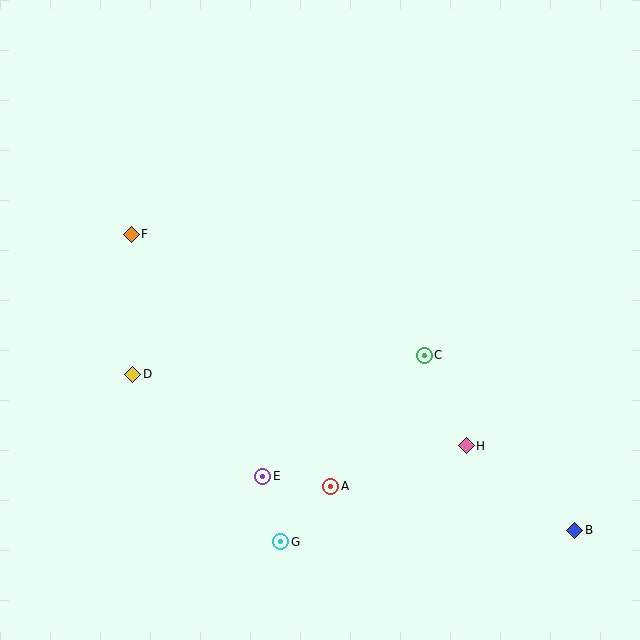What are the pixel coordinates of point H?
Point H is at (466, 446).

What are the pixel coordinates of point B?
Point B is at (575, 530).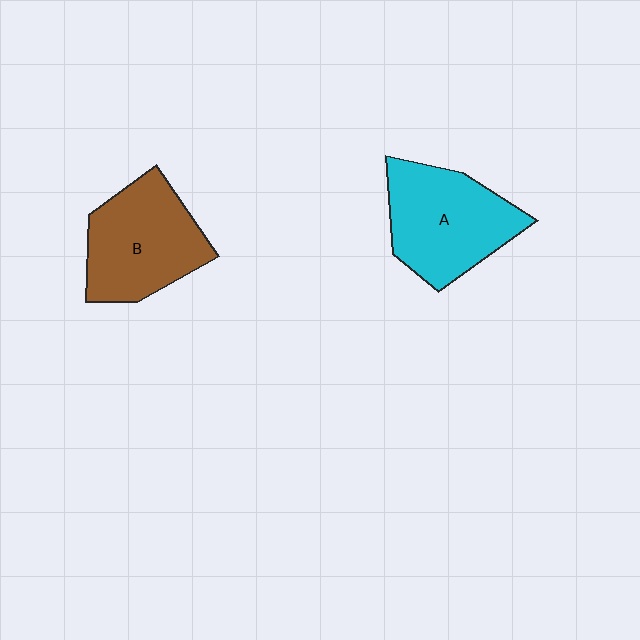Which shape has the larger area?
Shape A (cyan).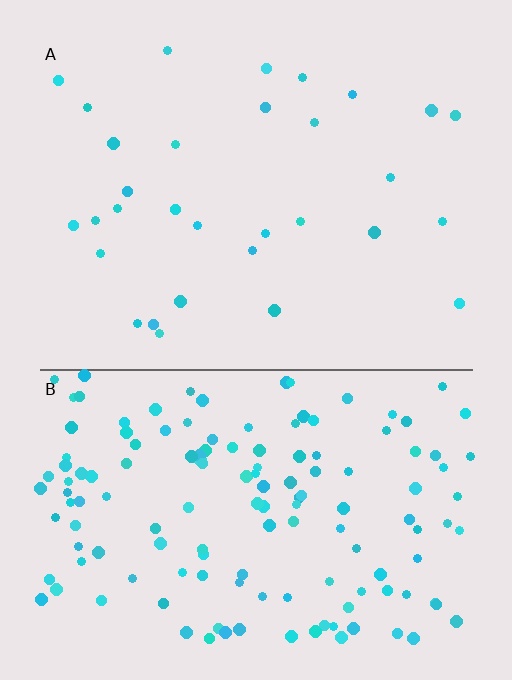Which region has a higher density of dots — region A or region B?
B (the bottom).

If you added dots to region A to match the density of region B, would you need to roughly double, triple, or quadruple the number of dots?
Approximately quadruple.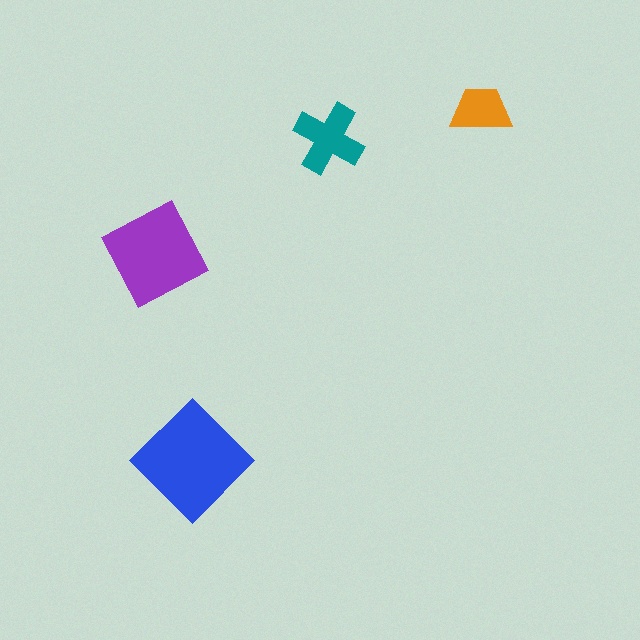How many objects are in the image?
There are 4 objects in the image.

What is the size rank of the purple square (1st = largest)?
2nd.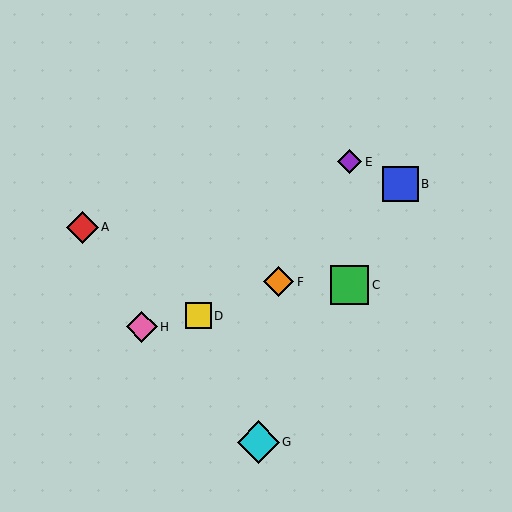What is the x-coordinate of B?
Object B is at x≈401.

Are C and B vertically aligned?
No, C is at x≈349 and B is at x≈401.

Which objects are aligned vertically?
Objects C, E are aligned vertically.